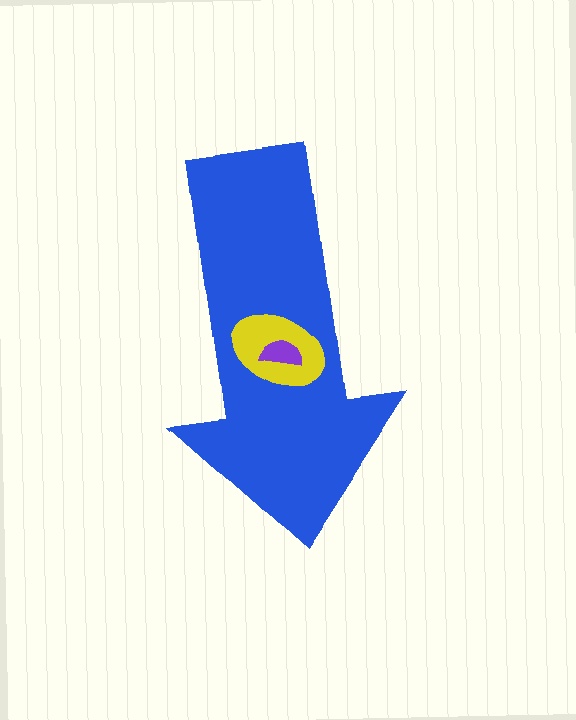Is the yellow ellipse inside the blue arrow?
Yes.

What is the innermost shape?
The purple semicircle.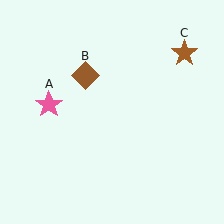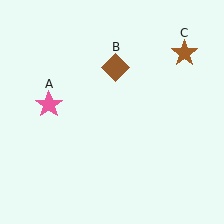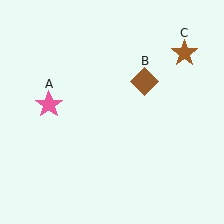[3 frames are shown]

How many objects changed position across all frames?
1 object changed position: brown diamond (object B).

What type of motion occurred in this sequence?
The brown diamond (object B) rotated clockwise around the center of the scene.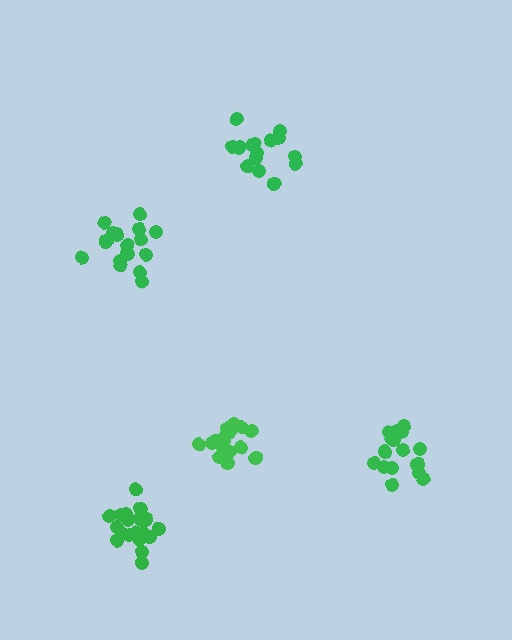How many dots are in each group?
Group 1: 17 dots, Group 2: 16 dots, Group 3: 15 dots, Group 4: 20 dots, Group 5: 21 dots (89 total).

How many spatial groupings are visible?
There are 5 spatial groupings.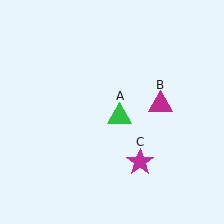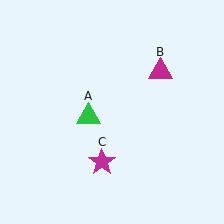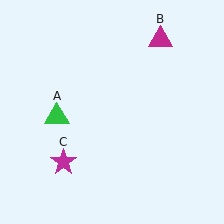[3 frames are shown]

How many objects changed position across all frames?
3 objects changed position: green triangle (object A), magenta triangle (object B), magenta star (object C).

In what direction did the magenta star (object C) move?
The magenta star (object C) moved left.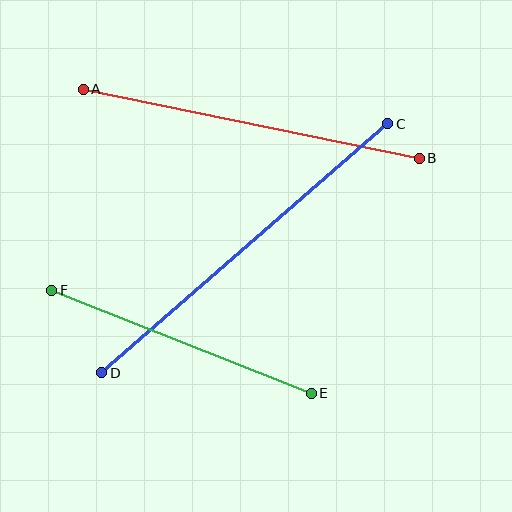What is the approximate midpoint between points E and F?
The midpoint is at approximately (182, 342) pixels.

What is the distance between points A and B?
The distance is approximately 343 pixels.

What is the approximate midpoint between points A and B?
The midpoint is at approximately (251, 124) pixels.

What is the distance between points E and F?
The distance is approximately 279 pixels.